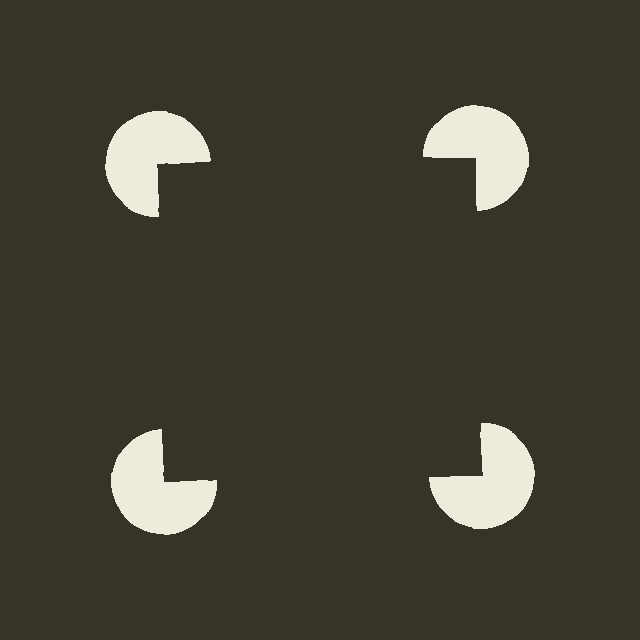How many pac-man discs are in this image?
There are 4 — one at each vertex of the illusory square.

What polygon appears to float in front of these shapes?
An illusory square — its edges are inferred from the aligned wedge cuts in the pac-man discs, not physically drawn.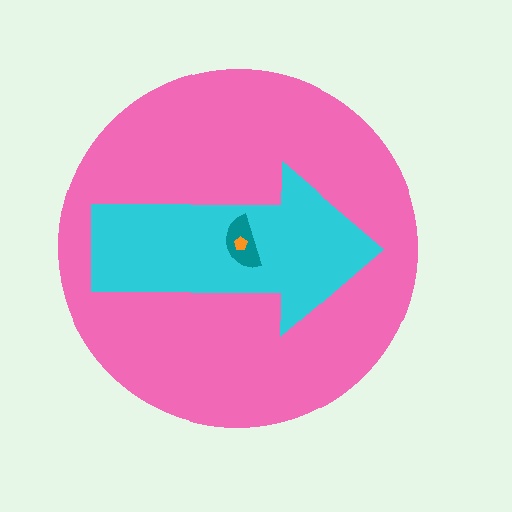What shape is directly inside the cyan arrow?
The teal semicircle.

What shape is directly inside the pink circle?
The cyan arrow.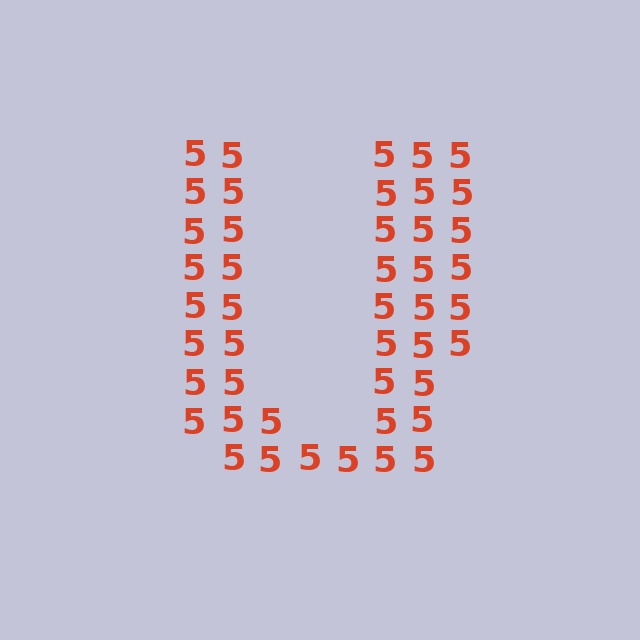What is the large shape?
The large shape is the letter U.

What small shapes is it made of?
It is made of small digit 5's.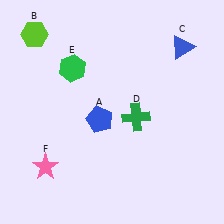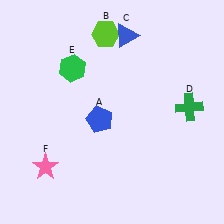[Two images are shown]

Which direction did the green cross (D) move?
The green cross (D) moved right.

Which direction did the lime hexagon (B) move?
The lime hexagon (B) moved right.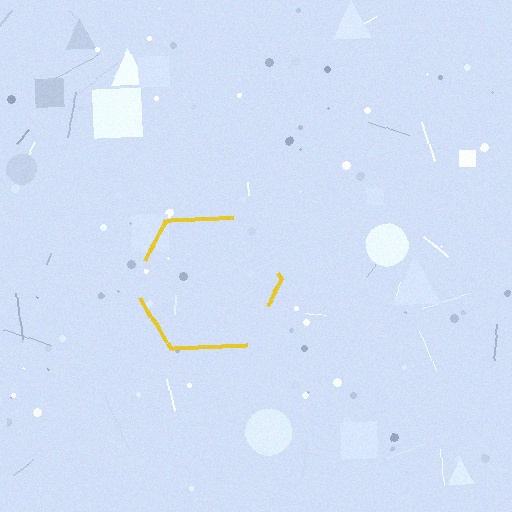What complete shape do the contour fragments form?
The contour fragments form a hexagon.